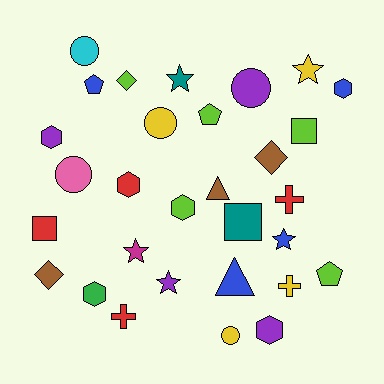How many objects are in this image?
There are 30 objects.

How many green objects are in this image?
There is 1 green object.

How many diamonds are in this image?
There are 3 diamonds.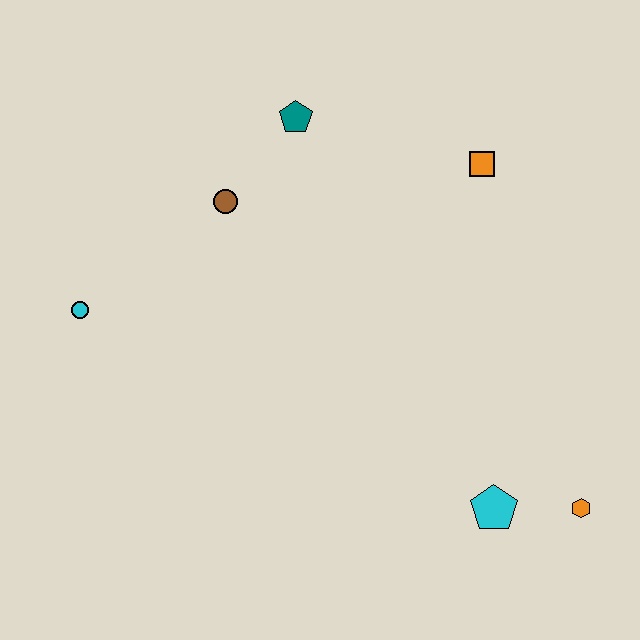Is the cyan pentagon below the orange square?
Yes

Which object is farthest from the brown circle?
The orange hexagon is farthest from the brown circle.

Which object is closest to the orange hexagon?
The cyan pentagon is closest to the orange hexagon.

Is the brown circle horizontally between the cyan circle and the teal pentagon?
Yes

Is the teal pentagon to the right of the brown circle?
Yes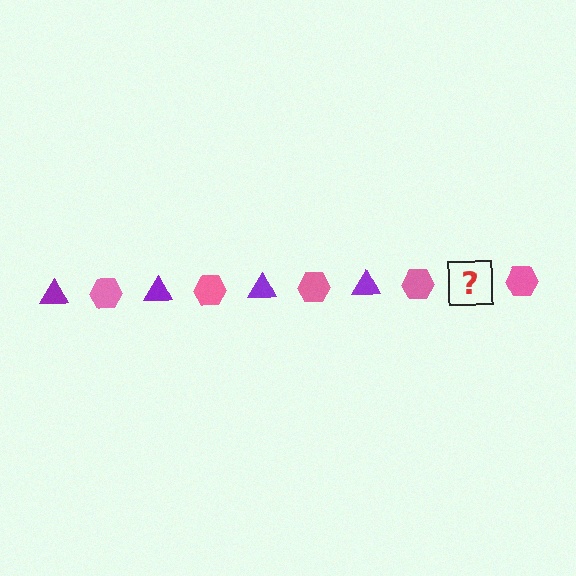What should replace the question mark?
The question mark should be replaced with a purple triangle.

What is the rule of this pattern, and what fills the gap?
The rule is that the pattern alternates between purple triangle and pink hexagon. The gap should be filled with a purple triangle.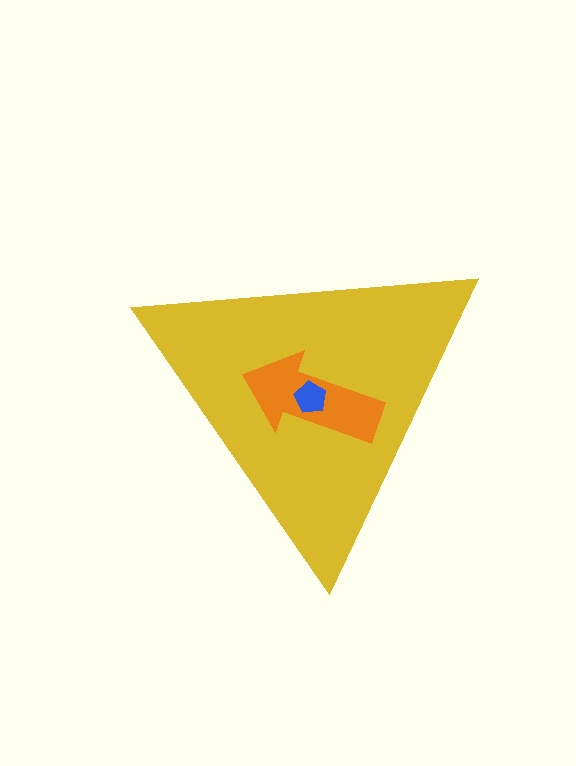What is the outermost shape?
The yellow triangle.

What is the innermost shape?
The blue pentagon.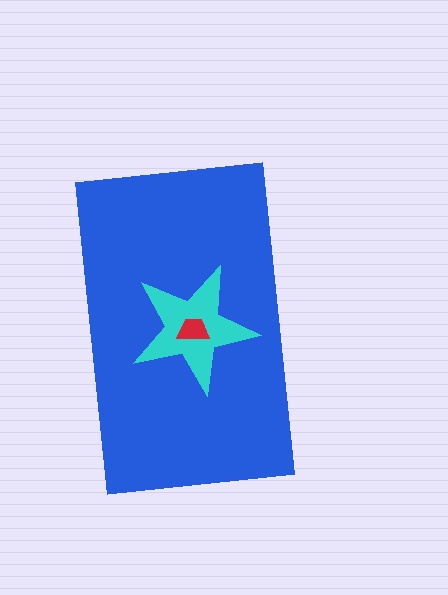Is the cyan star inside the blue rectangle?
Yes.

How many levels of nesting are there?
3.